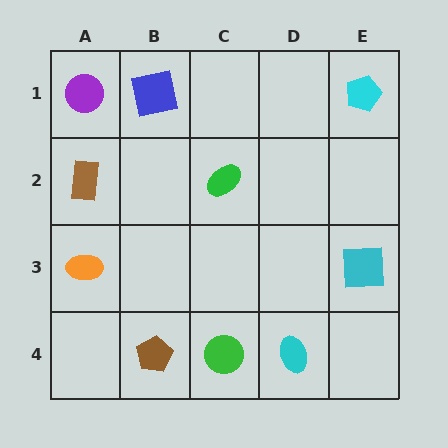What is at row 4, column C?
A green circle.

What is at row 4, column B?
A brown pentagon.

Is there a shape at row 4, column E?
No, that cell is empty.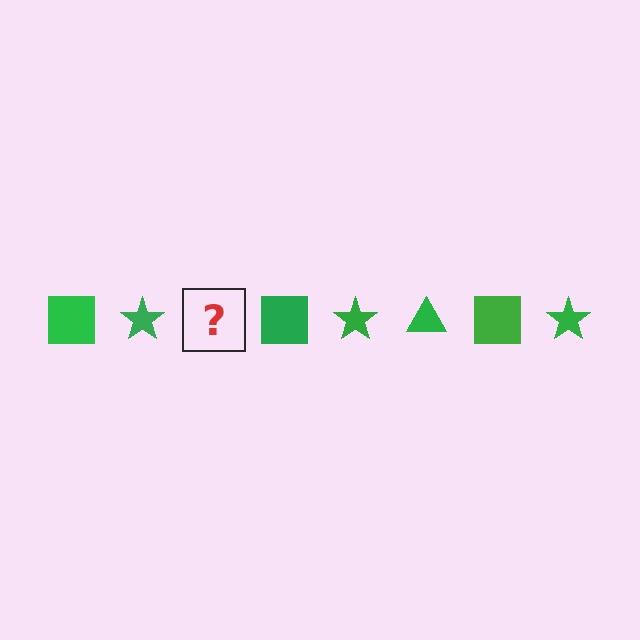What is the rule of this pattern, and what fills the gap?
The rule is that the pattern cycles through square, star, triangle shapes in green. The gap should be filled with a green triangle.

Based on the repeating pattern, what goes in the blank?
The blank should be a green triangle.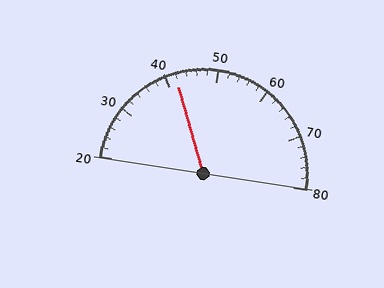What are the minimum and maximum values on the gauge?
The gauge ranges from 20 to 80.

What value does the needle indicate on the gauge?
The needle indicates approximately 42.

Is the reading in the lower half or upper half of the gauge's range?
The reading is in the lower half of the range (20 to 80).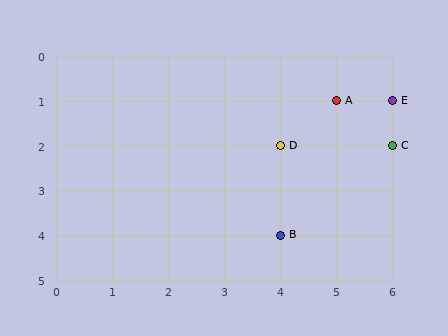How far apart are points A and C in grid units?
Points A and C are 1 column and 1 row apart (about 1.4 grid units diagonally).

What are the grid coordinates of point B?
Point B is at grid coordinates (4, 4).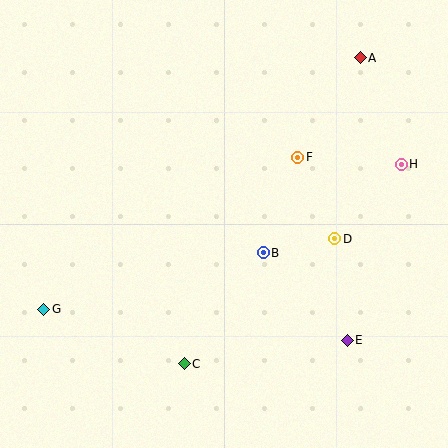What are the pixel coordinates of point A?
Point A is at (360, 58).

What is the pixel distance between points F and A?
The distance between F and A is 118 pixels.